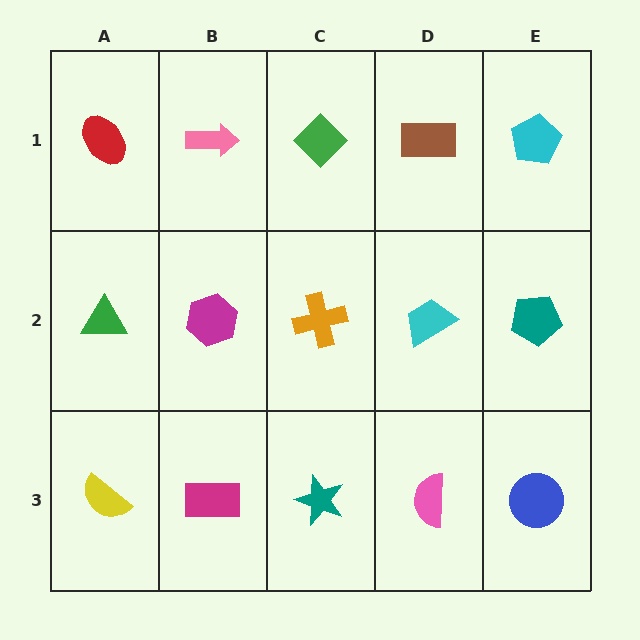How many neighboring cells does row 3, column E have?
2.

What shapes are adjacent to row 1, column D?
A cyan trapezoid (row 2, column D), a green diamond (row 1, column C), a cyan pentagon (row 1, column E).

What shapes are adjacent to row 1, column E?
A teal pentagon (row 2, column E), a brown rectangle (row 1, column D).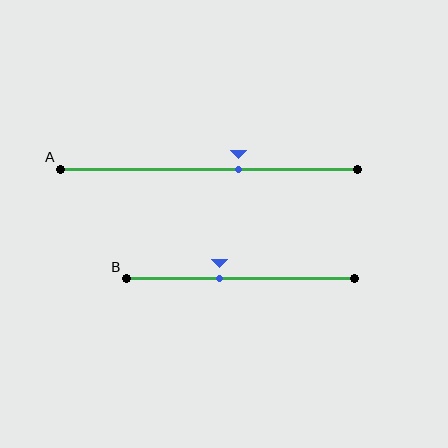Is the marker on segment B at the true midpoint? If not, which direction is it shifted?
No, the marker on segment B is shifted to the left by about 9% of the segment length.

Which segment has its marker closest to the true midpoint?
Segment B has its marker closest to the true midpoint.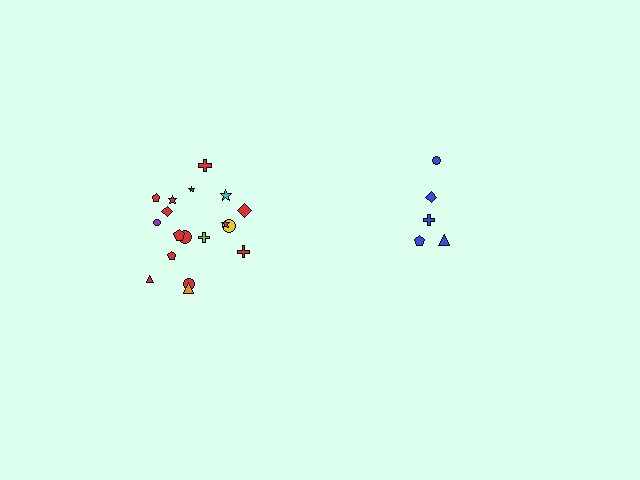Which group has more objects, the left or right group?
The left group.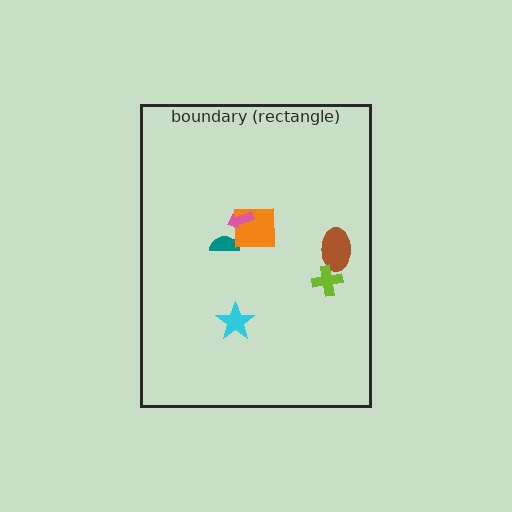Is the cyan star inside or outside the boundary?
Inside.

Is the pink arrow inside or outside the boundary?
Inside.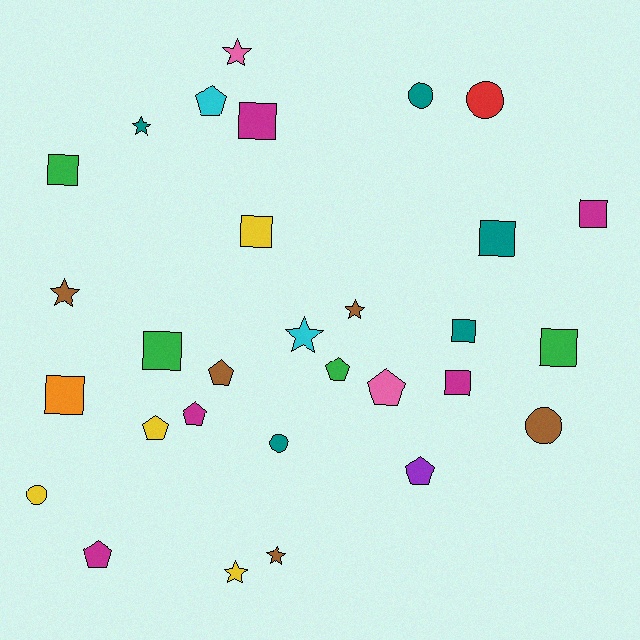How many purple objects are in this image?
There is 1 purple object.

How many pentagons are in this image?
There are 8 pentagons.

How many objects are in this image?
There are 30 objects.